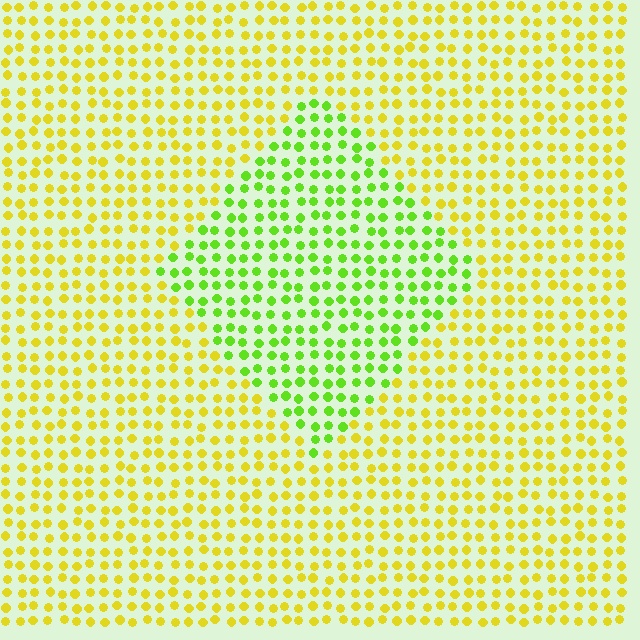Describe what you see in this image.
The image is filled with small yellow elements in a uniform arrangement. A diamond-shaped region is visible where the elements are tinted to a slightly different hue, forming a subtle color boundary.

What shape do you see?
I see a diamond.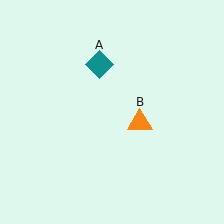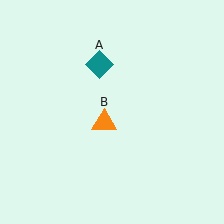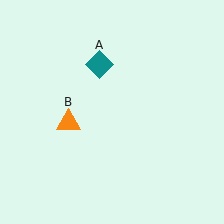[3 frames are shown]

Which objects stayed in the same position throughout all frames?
Teal diamond (object A) remained stationary.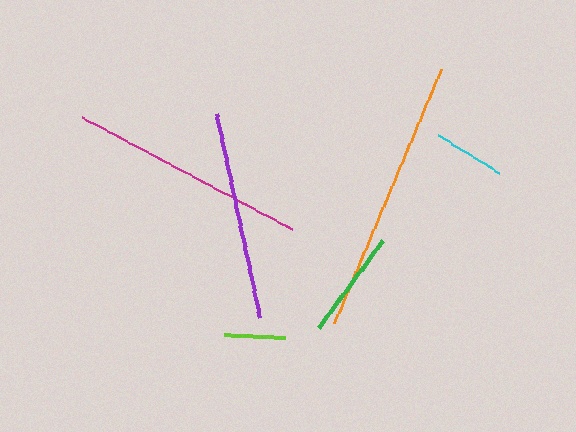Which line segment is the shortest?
The lime line is the shortest at approximately 61 pixels.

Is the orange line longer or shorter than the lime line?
The orange line is longer than the lime line.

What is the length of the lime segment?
The lime segment is approximately 61 pixels long.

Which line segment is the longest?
The orange line is the longest at approximately 275 pixels.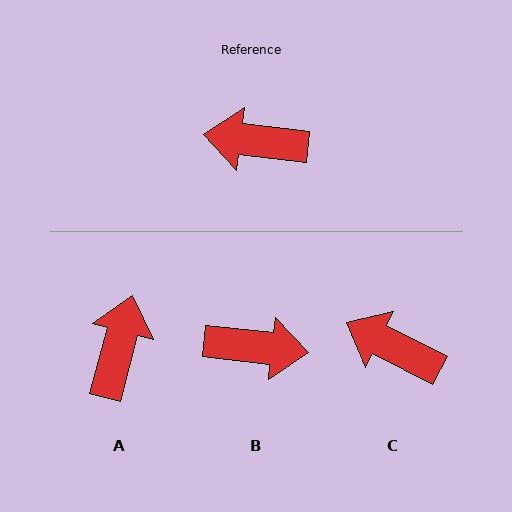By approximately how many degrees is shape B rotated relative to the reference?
Approximately 180 degrees clockwise.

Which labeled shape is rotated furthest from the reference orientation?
B, about 180 degrees away.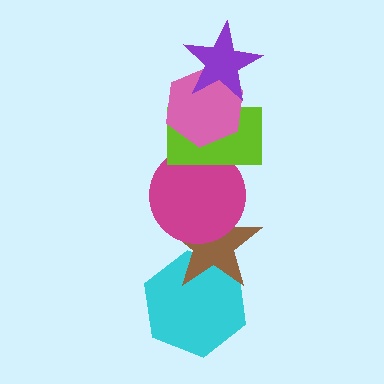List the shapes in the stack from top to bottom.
From top to bottom: the purple star, the pink hexagon, the lime rectangle, the magenta circle, the brown star, the cyan hexagon.